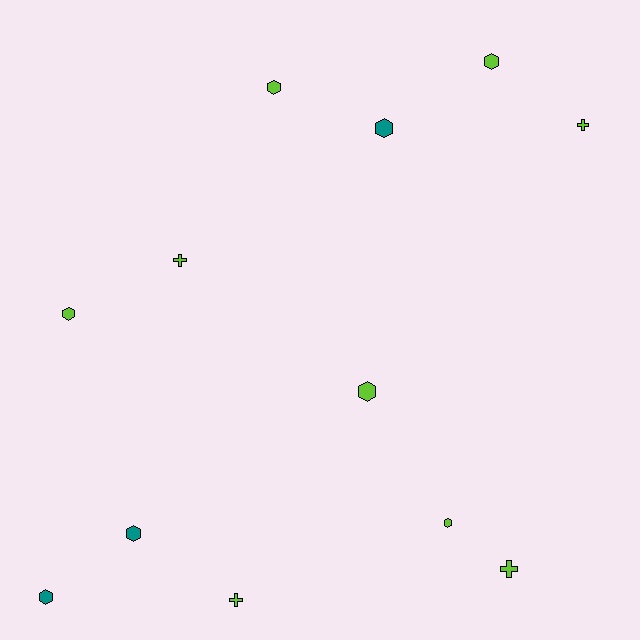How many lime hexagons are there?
There are 5 lime hexagons.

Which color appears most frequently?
Lime, with 9 objects.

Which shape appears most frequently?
Hexagon, with 8 objects.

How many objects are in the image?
There are 12 objects.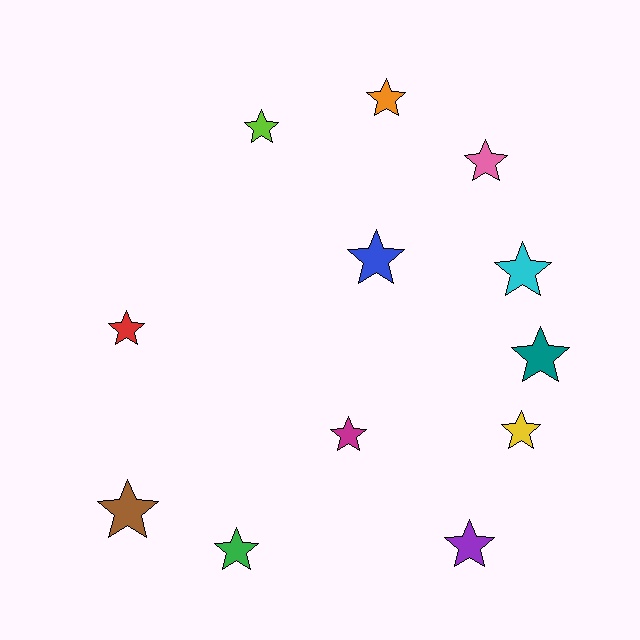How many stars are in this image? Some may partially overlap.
There are 12 stars.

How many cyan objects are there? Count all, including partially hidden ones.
There is 1 cyan object.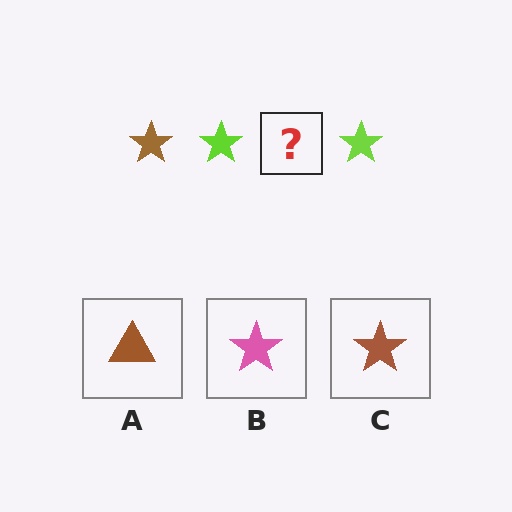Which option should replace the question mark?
Option C.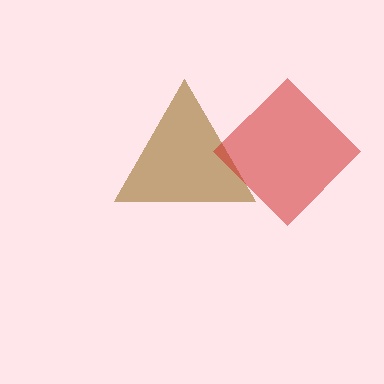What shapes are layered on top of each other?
The layered shapes are: a brown triangle, a red diamond.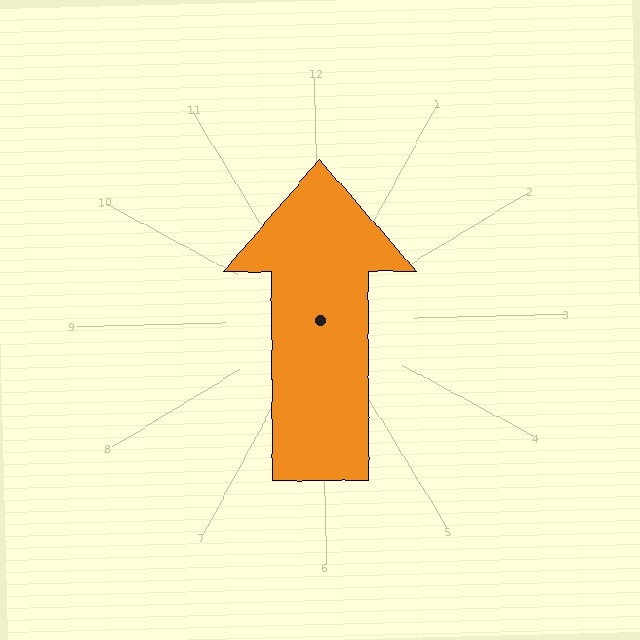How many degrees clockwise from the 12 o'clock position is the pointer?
Approximately 1 degrees.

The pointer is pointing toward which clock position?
Roughly 12 o'clock.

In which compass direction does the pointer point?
North.